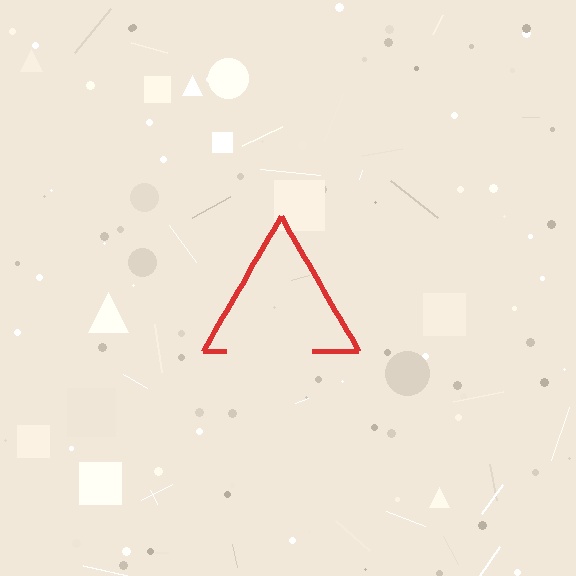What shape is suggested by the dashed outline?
The dashed outline suggests a triangle.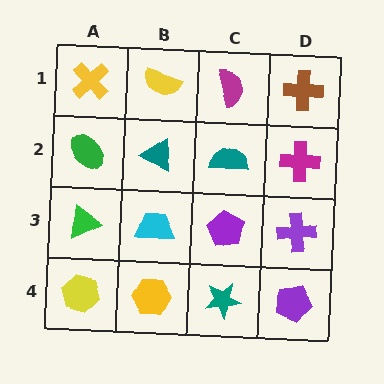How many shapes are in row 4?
4 shapes.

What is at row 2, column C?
A teal semicircle.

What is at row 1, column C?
A magenta semicircle.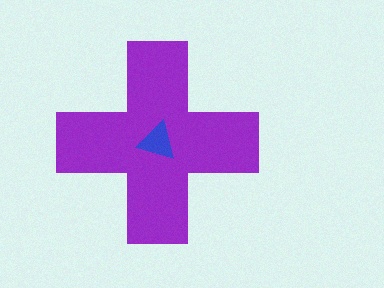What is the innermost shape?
The blue triangle.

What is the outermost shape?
The purple cross.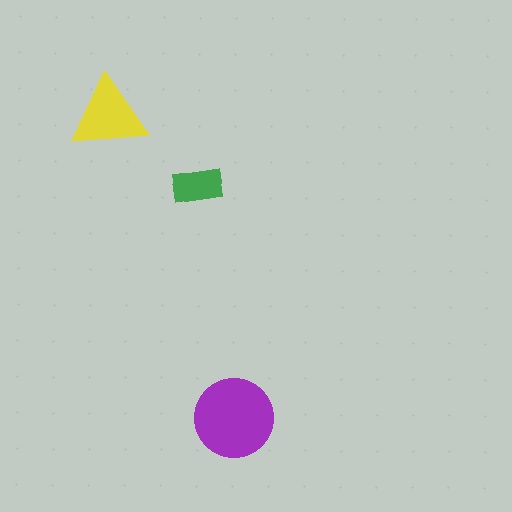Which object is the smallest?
The green rectangle.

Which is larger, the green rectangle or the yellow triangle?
The yellow triangle.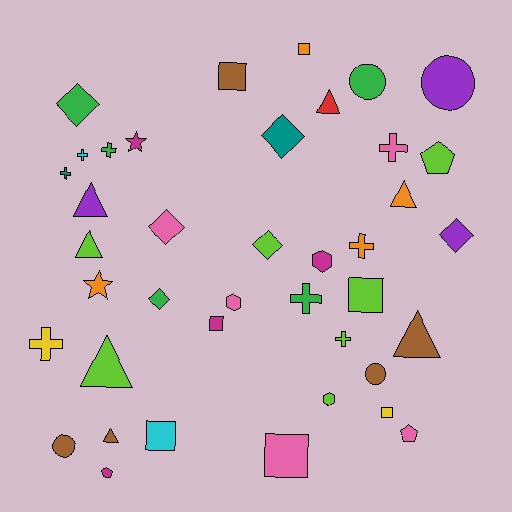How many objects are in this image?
There are 40 objects.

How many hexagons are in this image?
There are 3 hexagons.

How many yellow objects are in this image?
There are 2 yellow objects.